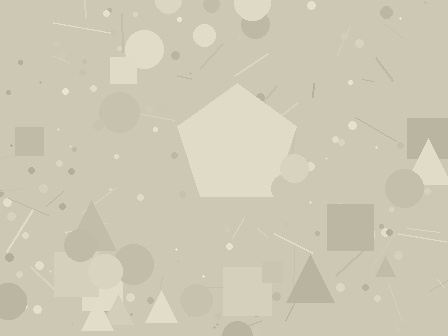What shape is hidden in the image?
A pentagon is hidden in the image.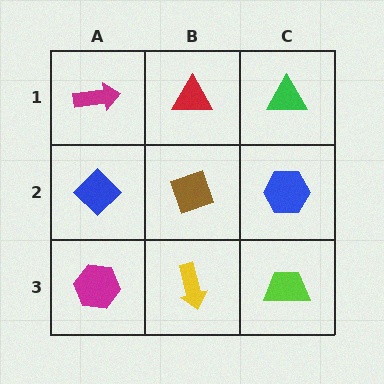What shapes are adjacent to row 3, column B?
A brown diamond (row 2, column B), a magenta hexagon (row 3, column A), a lime trapezoid (row 3, column C).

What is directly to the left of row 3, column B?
A magenta hexagon.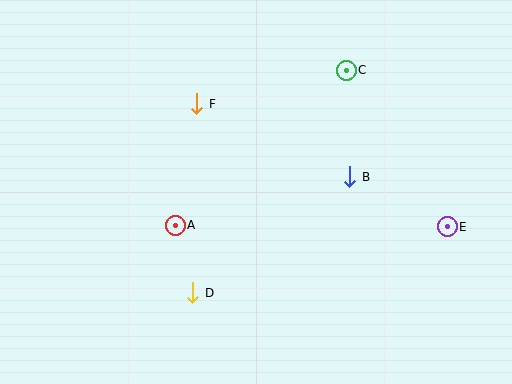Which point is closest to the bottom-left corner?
Point D is closest to the bottom-left corner.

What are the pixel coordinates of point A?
Point A is at (175, 225).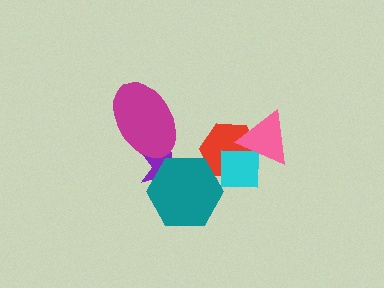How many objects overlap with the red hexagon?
3 objects overlap with the red hexagon.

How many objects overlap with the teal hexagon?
2 objects overlap with the teal hexagon.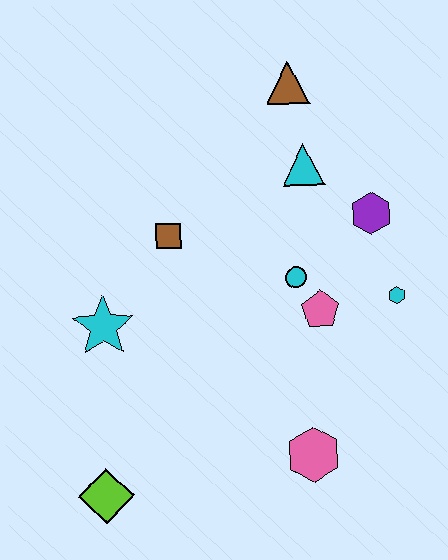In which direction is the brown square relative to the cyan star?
The brown square is above the cyan star.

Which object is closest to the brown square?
The cyan star is closest to the brown square.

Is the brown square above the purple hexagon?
No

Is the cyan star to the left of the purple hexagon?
Yes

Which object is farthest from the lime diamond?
The brown triangle is farthest from the lime diamond.